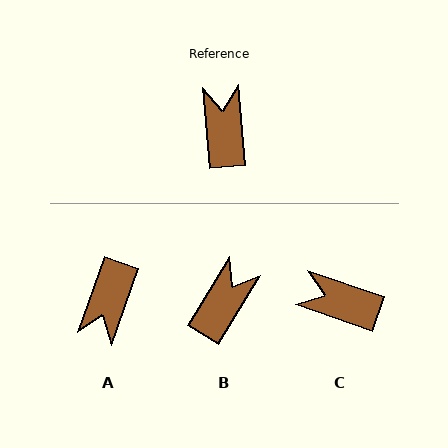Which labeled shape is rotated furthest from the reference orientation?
A, about 156 degrees away.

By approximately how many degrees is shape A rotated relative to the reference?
Approximately 156 degrees counter-clockwise.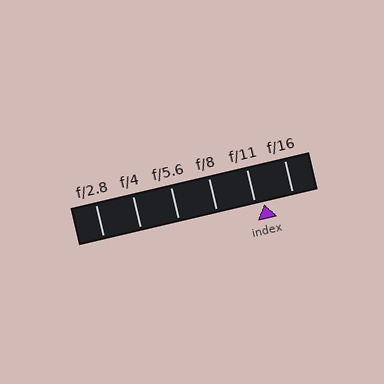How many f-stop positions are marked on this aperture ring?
There are 6 f-stop positions marked.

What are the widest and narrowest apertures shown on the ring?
The widest aperture shown is f/2.8 and the narrowest is f/16.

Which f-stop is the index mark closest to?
The index mark is closest to f/11.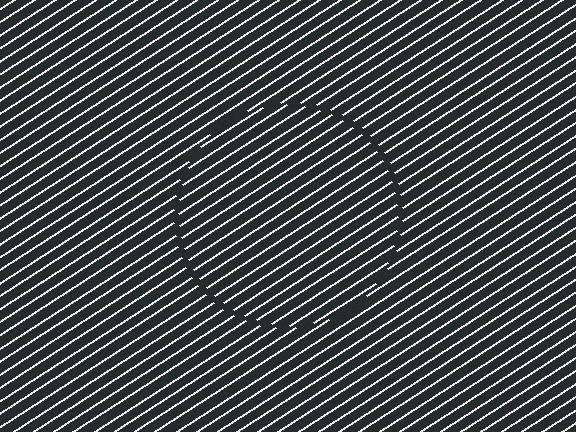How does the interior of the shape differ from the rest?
The interior of the shape contains the same grating, shifted by half a period — the contour is defined by the phase discontinuity where line-ends from the inner and outer gratings abut.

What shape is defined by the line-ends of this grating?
An illusory circle. The interior of the shape contains the same grating, shifted by half a period — the contour is defined by the phase discontinuity where line-ends from the inner and outer gratings abut.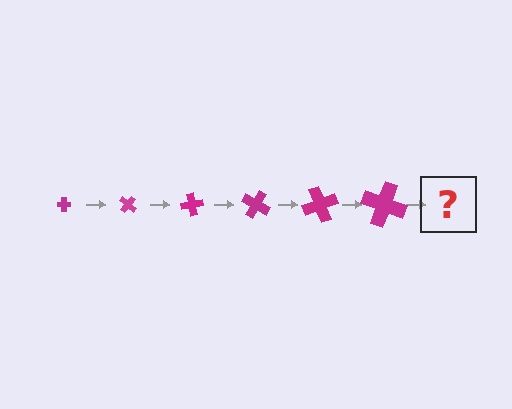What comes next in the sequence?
The next element should be a cross, larger than the previous one and rotated 240 degrees from the start.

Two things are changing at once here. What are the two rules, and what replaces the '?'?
The two rules are that the cross grows larger each step and it rotates 40 degrees each step. The '?' should be a cross, larger than the previous one and rotated 240 degrees from the start.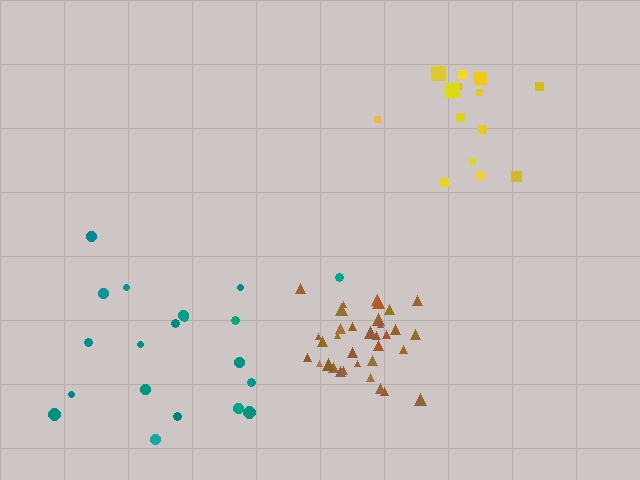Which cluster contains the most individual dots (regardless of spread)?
Brown (35).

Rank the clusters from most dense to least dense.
brown, yellow, teal.